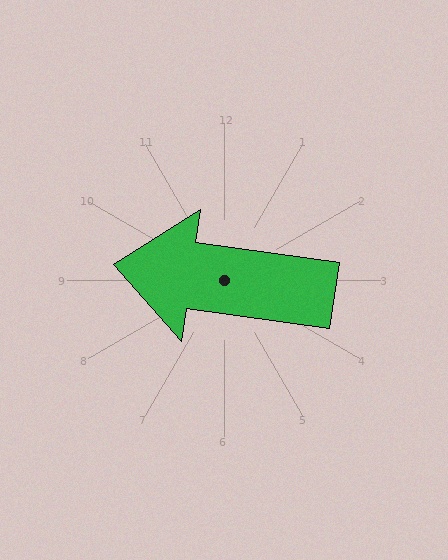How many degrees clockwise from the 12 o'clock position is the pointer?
Approximately 278 degrees.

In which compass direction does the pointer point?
West.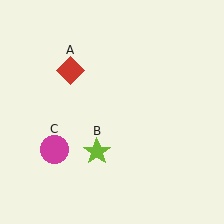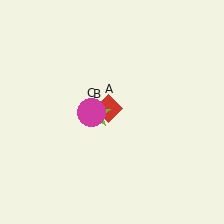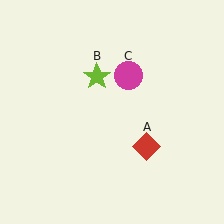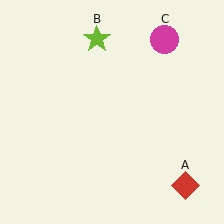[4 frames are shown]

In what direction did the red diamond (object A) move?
The red diamond (object A) moved down and to the right.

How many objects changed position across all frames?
3 objects changed position: red diamond (object A), lime star (object B), magenta circle (object C).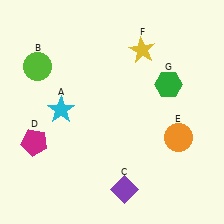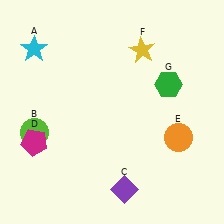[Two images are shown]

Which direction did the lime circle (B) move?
The lime circle (B) moved down.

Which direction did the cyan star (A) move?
The cyan star (A) moved up.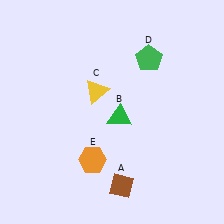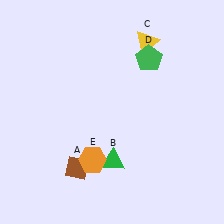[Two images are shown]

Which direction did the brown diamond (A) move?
The brown diamond (A) moved left.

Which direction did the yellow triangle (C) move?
The yellow triangle (C) moved right.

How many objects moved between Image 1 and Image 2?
3 objects moved between the two images.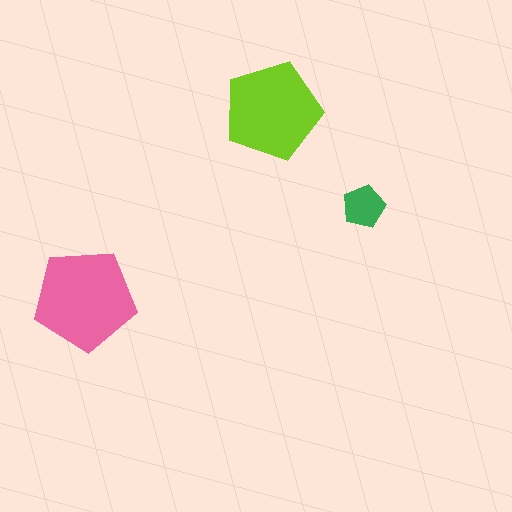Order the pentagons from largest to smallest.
the pink one, the lime one, the green one.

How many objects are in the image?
There are 3 objects in the image.